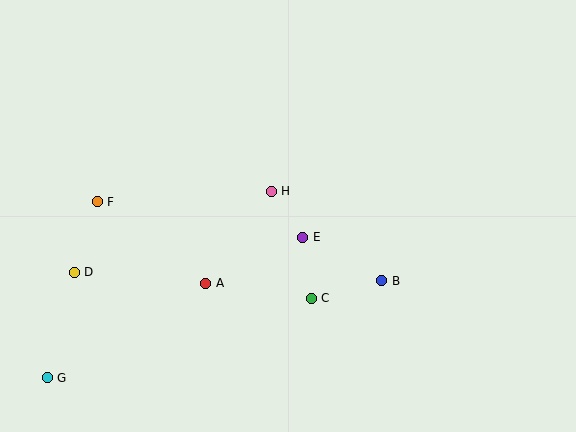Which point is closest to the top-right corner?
Point B is closest to the top-right corner.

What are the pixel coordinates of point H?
Point H is at (271, 191).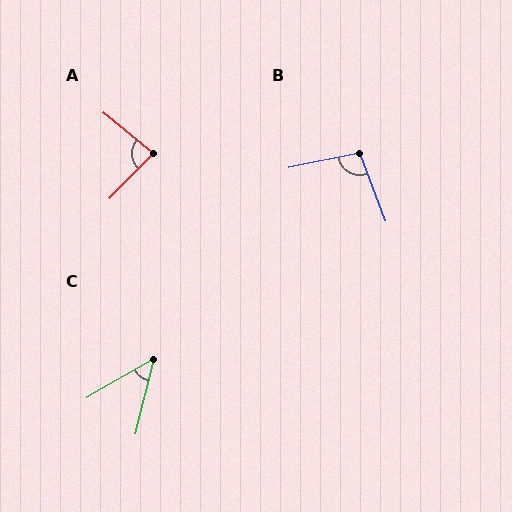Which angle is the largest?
B, at approximately 99 degrees.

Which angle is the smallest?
C, at approximately 46 degrees.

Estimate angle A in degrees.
Approximately 85 degrees.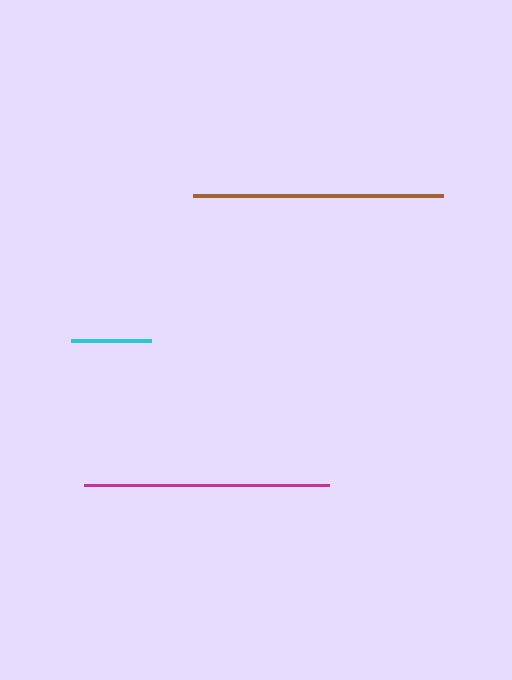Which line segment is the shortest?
The cyan line is the shortest at approximately 79 pixels.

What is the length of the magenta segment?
The magenta segment is approximately 245 pixels long.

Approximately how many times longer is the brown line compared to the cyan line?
The brown line is approximately 3.2 times the length of the cyan line.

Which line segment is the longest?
The brown line is the longest at approximately 251 pixels.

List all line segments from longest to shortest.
From longest to shortest: brown, magenta, cyan.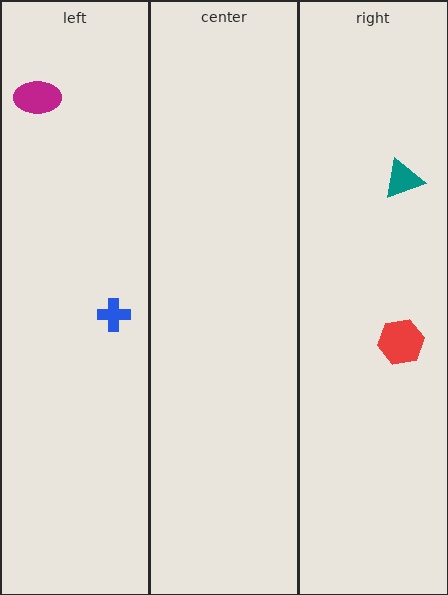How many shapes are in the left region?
2.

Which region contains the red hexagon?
The right region.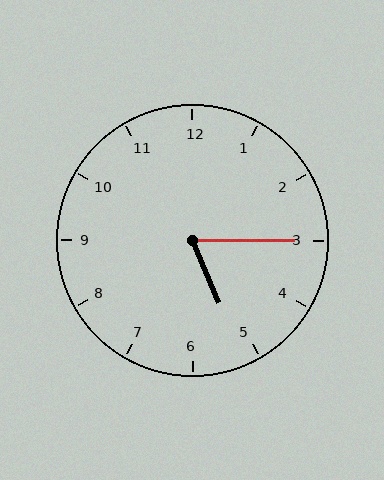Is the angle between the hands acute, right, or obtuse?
It is acute.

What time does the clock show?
5:15.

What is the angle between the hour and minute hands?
Approximately 68 degrees.